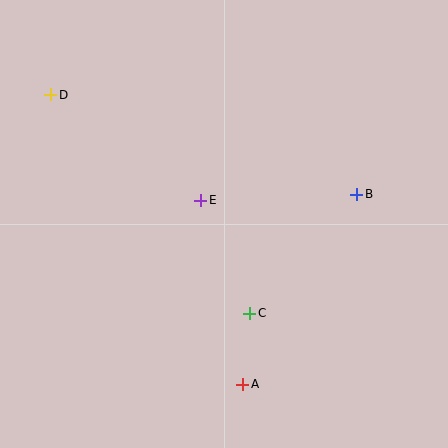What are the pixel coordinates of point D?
Point D is at (51, 95).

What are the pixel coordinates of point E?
Point E is at (201, 200).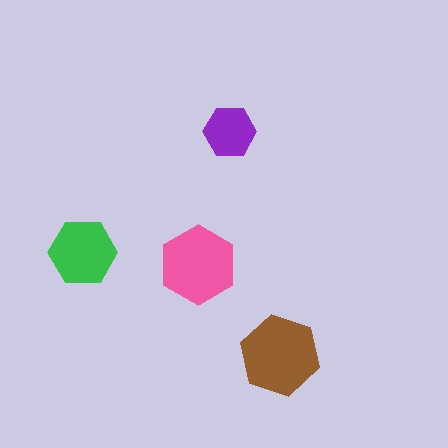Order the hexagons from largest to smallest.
the brown one, the pink one, the green one, the purple one.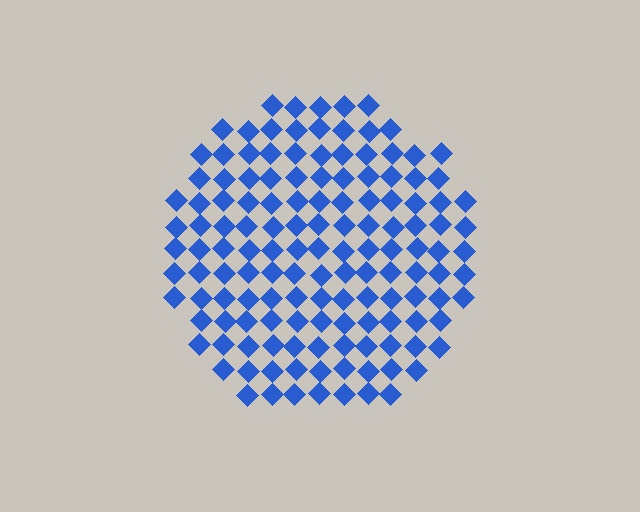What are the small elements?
The small elements are diamonds.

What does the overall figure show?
The overall figure shows a circle.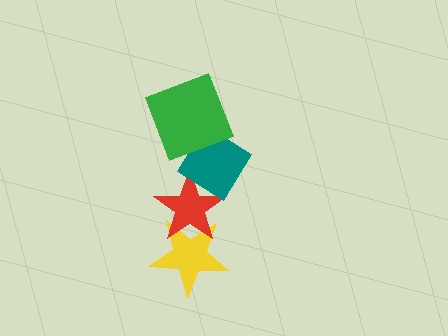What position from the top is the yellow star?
The yellow star is 4th from the top.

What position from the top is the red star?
The red star is 3rd from the top.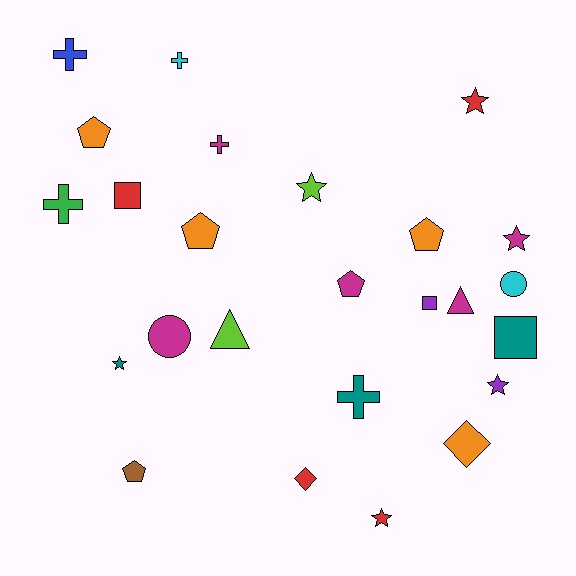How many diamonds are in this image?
There are 2 diamonds.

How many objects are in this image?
There are 25 objects.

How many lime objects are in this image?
There are 2 lime objects.